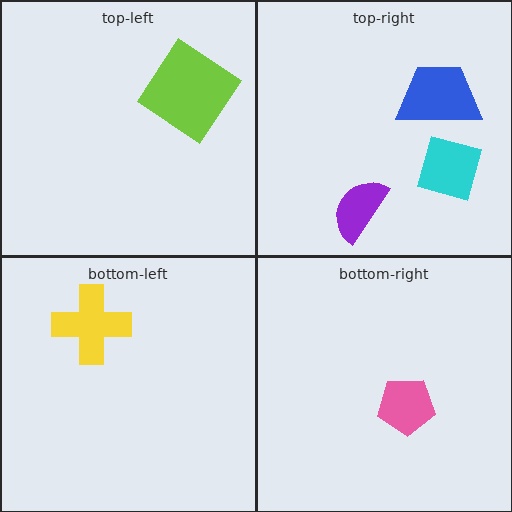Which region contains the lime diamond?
The top-left region.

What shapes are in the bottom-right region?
The pink pentagon.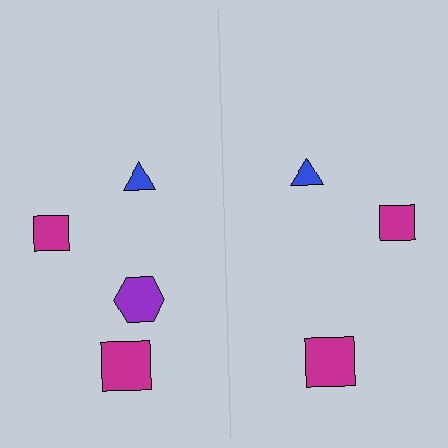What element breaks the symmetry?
A purple hexagon is missing from the right side.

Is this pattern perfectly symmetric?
No, the pattern is not perfectly symmetric. A purple hexagon is missing from the right side.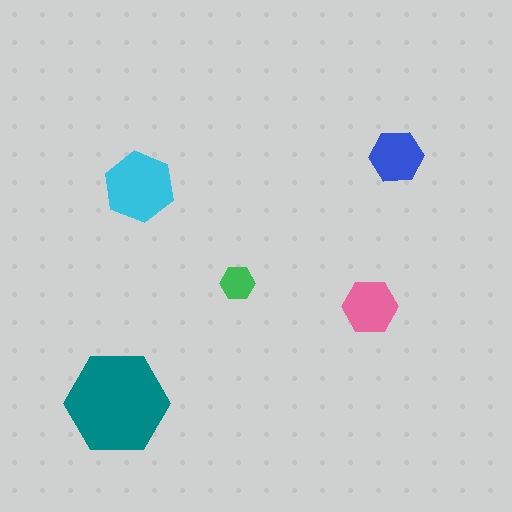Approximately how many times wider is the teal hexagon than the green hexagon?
About 3 times wider.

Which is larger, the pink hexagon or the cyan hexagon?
The cyan one.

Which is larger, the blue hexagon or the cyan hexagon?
The cyan one.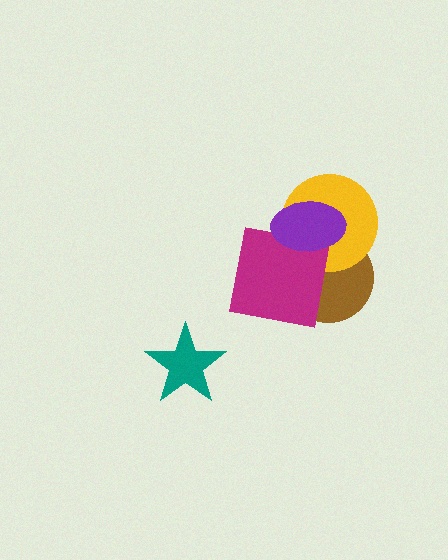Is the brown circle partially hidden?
Yes, it is partially covered by another shape.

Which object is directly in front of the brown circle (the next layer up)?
The yellow circle is directly in front of the brown circle.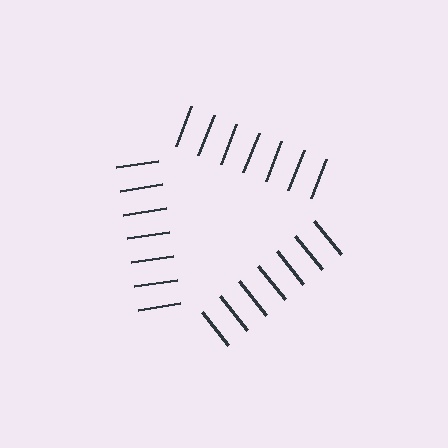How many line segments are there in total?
21 — 7 along each of the 3 edges.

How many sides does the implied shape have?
3 sides — the line-ends trace a triangle.